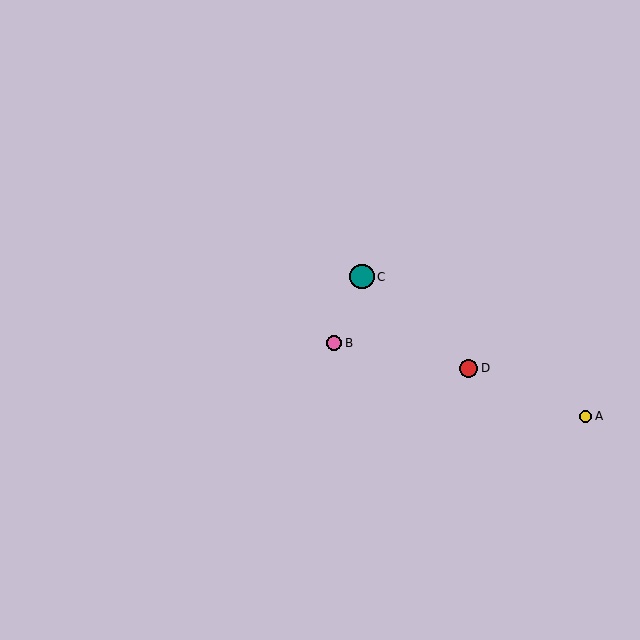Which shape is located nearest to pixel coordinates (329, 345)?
The pink circle (labeled B) at (334, 343) is nearest to that location.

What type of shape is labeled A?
Shape A is a yellow circle.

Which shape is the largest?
The teal circle (labeled C) is the largest.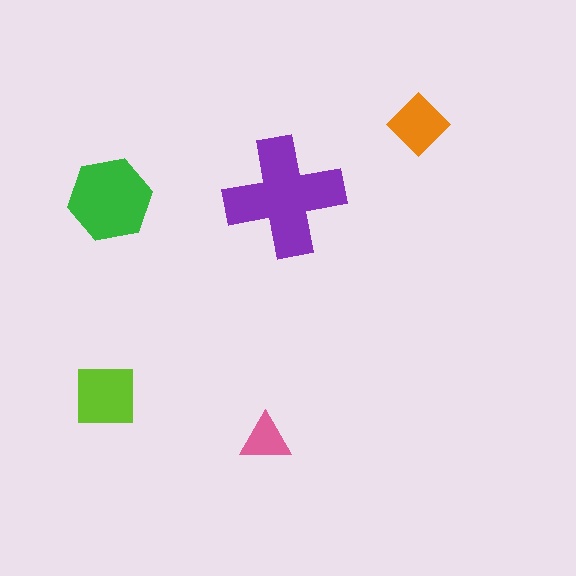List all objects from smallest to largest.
The pink triangle, the orange diamond, the lime square, the green hexagon, the purple cross.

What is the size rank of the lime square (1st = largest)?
3rd.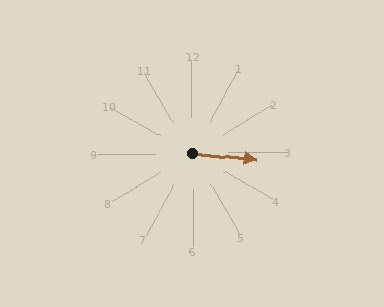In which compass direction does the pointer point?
East.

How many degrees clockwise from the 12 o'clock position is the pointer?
Approximately 96 degrees.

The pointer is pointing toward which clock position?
Roughly 3 o'clock.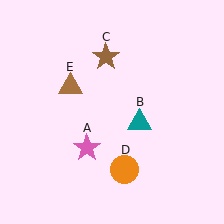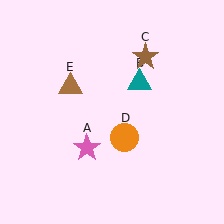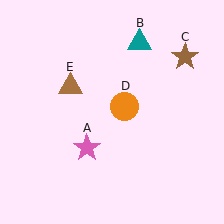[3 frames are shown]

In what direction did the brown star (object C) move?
The brown star (object C) moved right.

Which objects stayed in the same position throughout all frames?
Pink star (object A) and brown triangle (object E) remained stationary.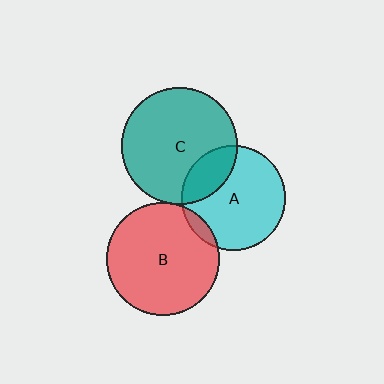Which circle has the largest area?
Circle C (teal).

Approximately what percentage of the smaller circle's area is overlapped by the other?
Approximately 5%.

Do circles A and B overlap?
Yes.